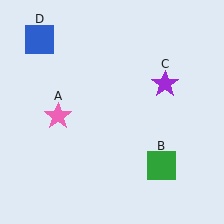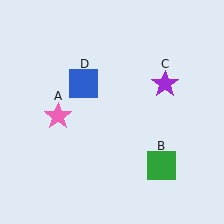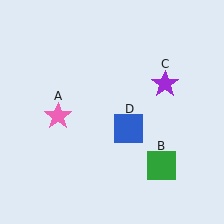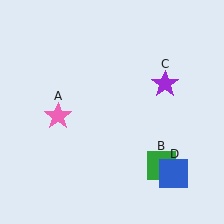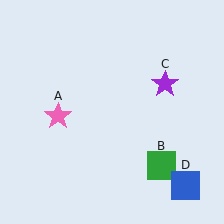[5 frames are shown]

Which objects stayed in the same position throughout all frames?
Pink star (object A) and green square (object B) and purple star (object C) remained stationary.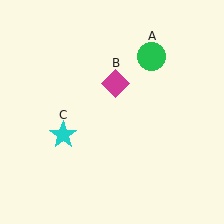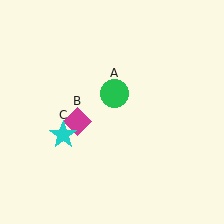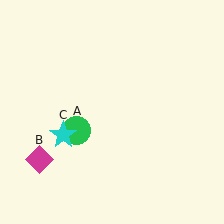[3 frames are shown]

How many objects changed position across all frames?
2 objects changed position: green circle (object A), magenta diamond (object B).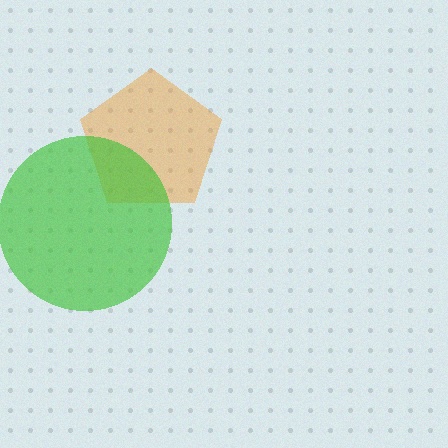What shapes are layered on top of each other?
The layered shapes are: an orange pentagon, a green circle.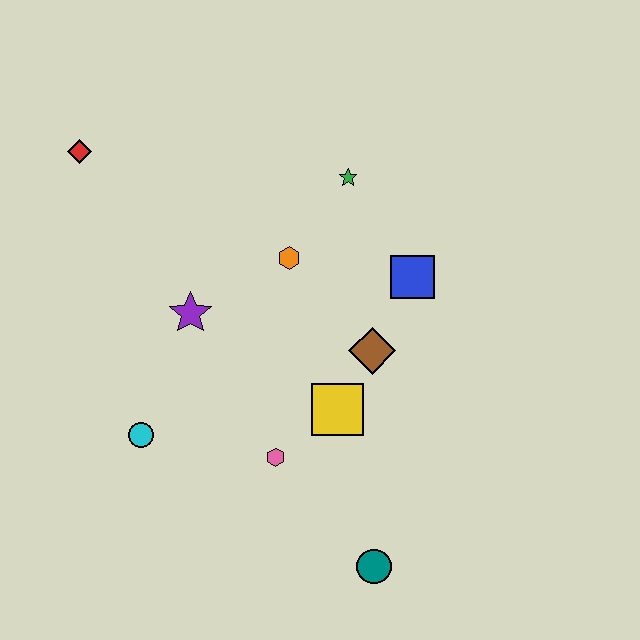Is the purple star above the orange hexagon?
No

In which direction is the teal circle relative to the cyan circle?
The teal circle is to the right of the cyan circle.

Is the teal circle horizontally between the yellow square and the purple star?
No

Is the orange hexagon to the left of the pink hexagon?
No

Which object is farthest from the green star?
The teal circle is farthest from the green star.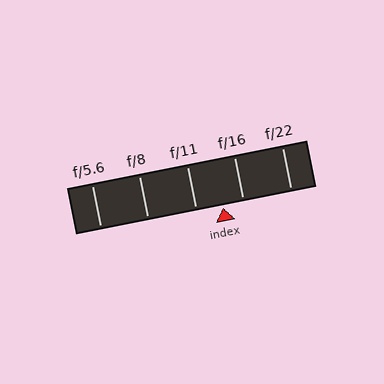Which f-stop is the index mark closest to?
The index mark is closest to f/16.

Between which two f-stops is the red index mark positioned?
The index mark is between f/11 and f/16.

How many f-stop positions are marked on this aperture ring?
There are 5 f-stop positions marked.